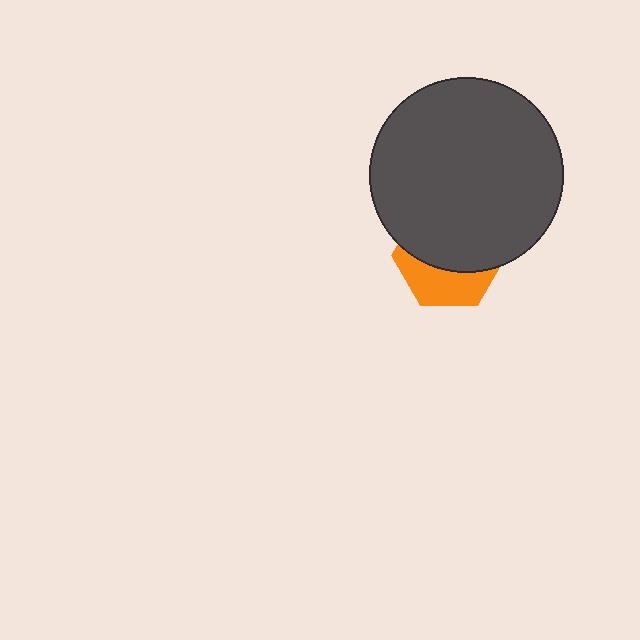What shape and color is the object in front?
The object in front is a dark gray circle.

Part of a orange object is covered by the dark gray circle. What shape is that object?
It is a hexagon.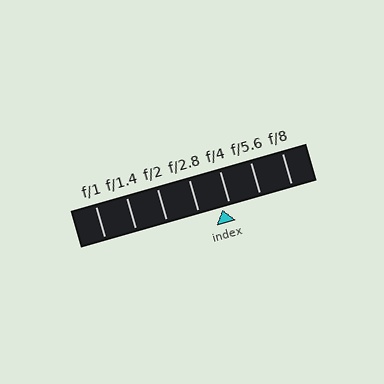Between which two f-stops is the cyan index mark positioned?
The index mark is between f/2.8 and f/4.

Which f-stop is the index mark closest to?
The index mark is closest to f/4.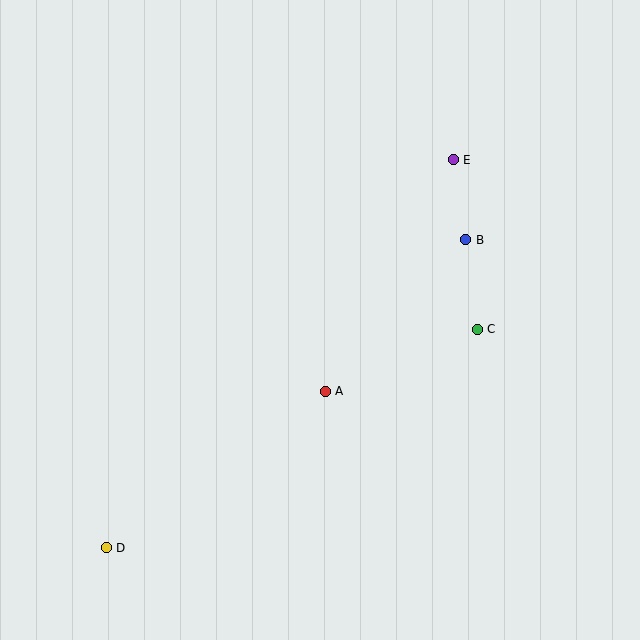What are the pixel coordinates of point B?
Point B is at (466, 240).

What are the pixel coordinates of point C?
Point C is at (477, 329).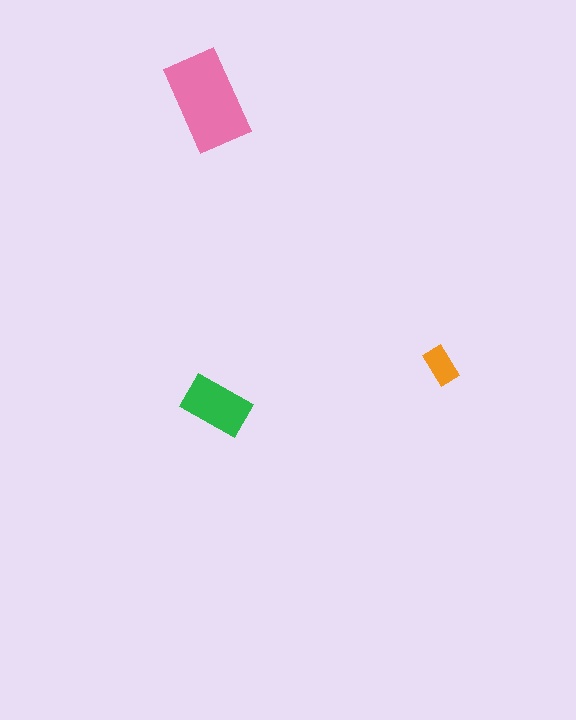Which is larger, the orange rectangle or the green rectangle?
The green one.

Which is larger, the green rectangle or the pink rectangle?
The pink one.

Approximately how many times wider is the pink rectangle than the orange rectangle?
About 2.5 times wider.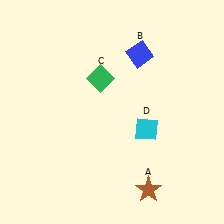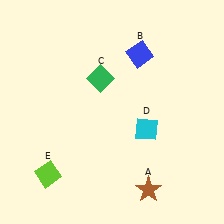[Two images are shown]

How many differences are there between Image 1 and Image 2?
There is 1 difference between the two images.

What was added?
A lime diamond (E) was added in Image 2.